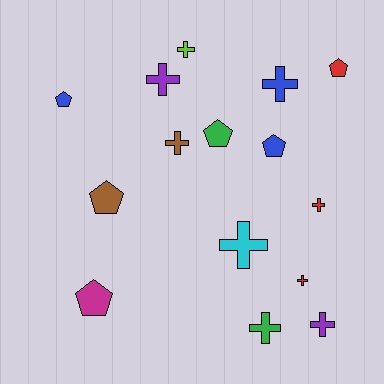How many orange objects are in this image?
There are no orange objects.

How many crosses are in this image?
There are 9 crosses.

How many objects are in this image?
There are 15 objects.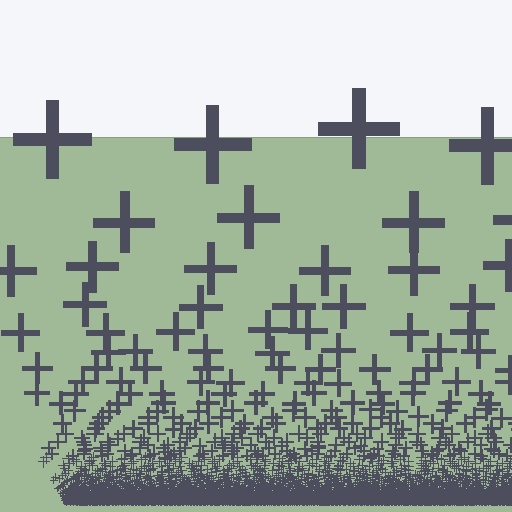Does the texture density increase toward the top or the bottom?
Density increases toward the bottom.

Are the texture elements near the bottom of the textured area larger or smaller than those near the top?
Smaller. The gradient is inverted — elements near the bottom are smaller and denser.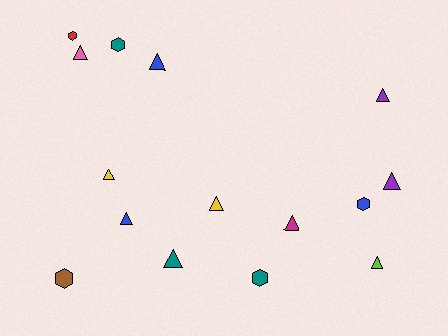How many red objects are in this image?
There is 1 red object.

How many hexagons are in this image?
There are 5 hexagons.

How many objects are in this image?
There are 15 objects.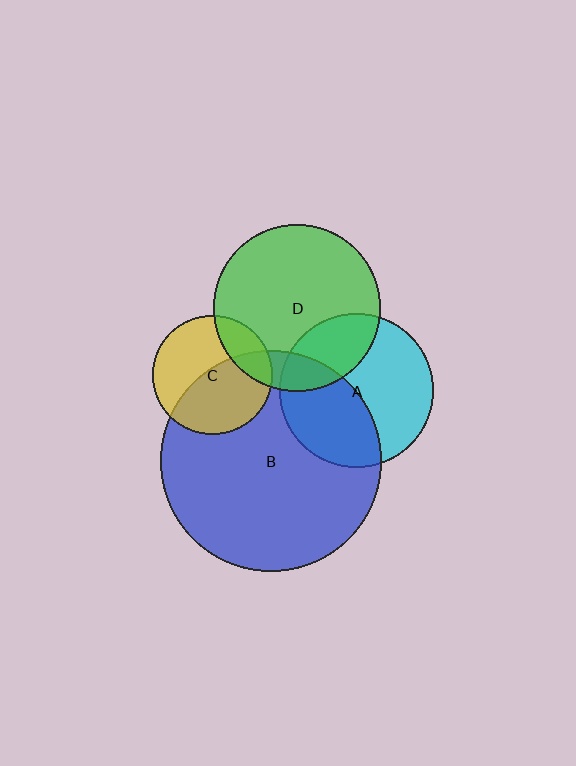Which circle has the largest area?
Circle B (blue).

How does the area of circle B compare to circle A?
Approximately 2.1 times.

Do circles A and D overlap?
Yes.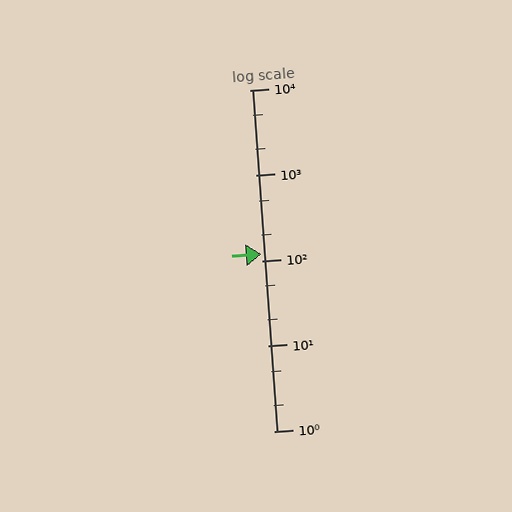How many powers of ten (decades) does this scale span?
The scale spans 4 decades, from 1 to 10000.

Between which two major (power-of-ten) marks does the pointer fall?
The pointer is between 100 and 1000.